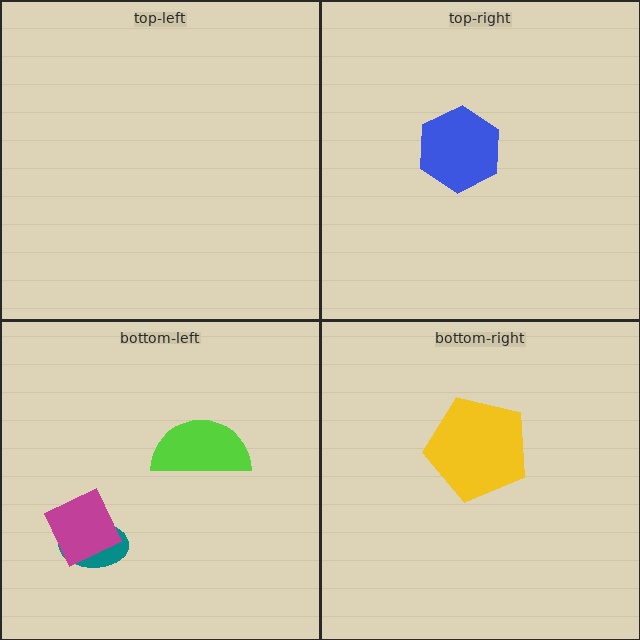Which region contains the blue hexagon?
The top-right region.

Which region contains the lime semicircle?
The bottom-left region.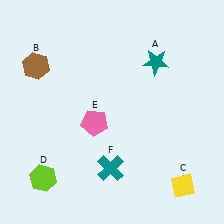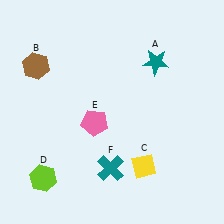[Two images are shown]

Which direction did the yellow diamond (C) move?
The yellow diamond (C) moved left.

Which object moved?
The yellow diamond (C) moved left.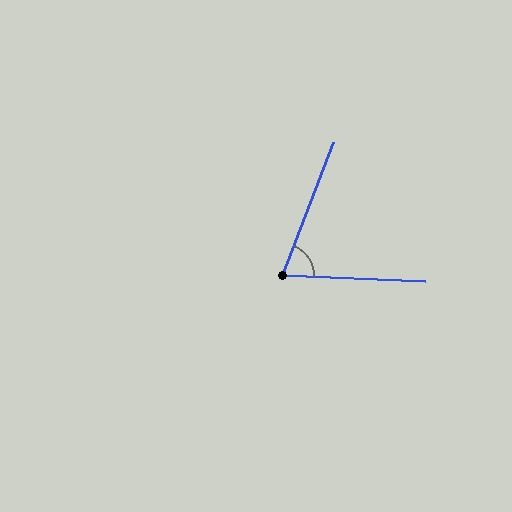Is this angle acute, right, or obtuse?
It is acute.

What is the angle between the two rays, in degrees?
Approximately 71 degrees.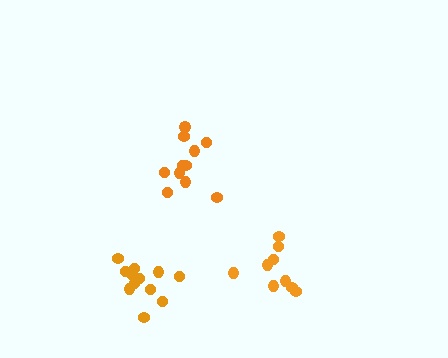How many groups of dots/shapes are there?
There are 3 groups.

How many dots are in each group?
Group 1: 12 dots, Group 2: 9 dots, Group 3: 11 dots (32 total).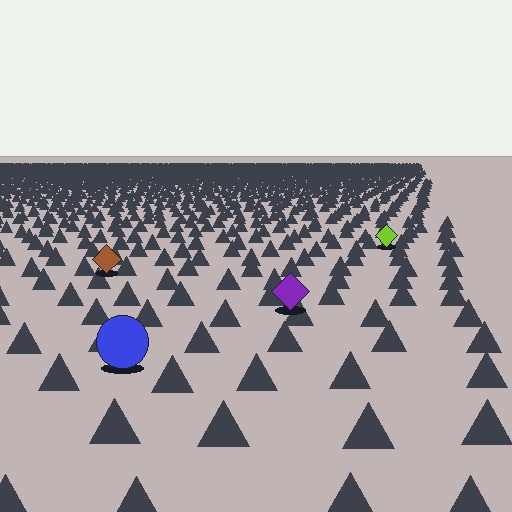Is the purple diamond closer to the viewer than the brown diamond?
Yes. The purple diamond is closer — you can tell from the texture gradient: the ground texture is coarser near it.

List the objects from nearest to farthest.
From nearest to farthest: the blue circle, the purple diamond, the brown diamond, the lime diamond.